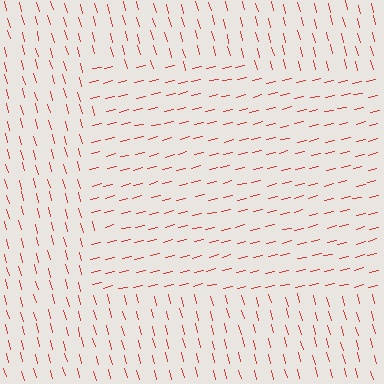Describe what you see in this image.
The image is filled with small red line segments. A rectangle region in the image has lines oriented differently from the surrounding lines, creating a visible texture boundary.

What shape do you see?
I see a rectangle.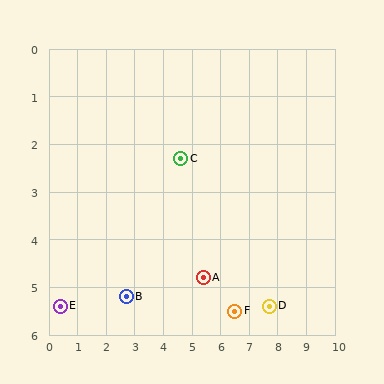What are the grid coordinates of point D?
Point D is at approximately (7.7, 5.4).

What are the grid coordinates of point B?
Point B is at approximately (2.7, 5.2).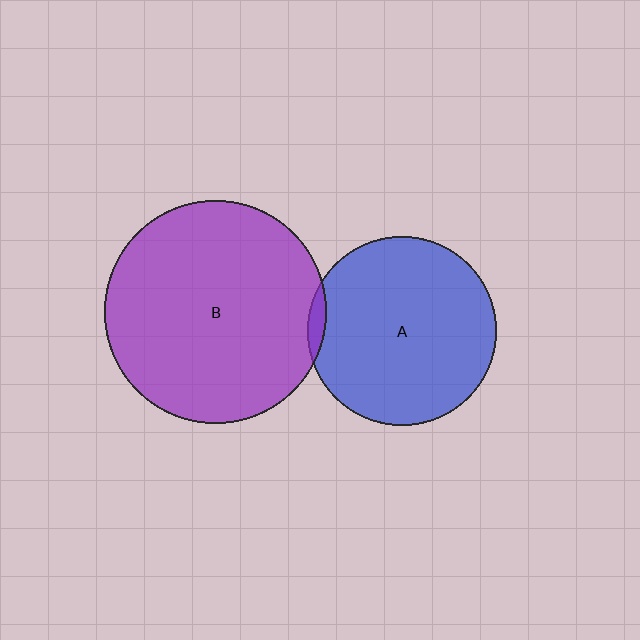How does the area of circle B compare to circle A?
Approximately 1.4 times.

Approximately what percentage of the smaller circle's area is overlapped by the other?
Approximately 5%.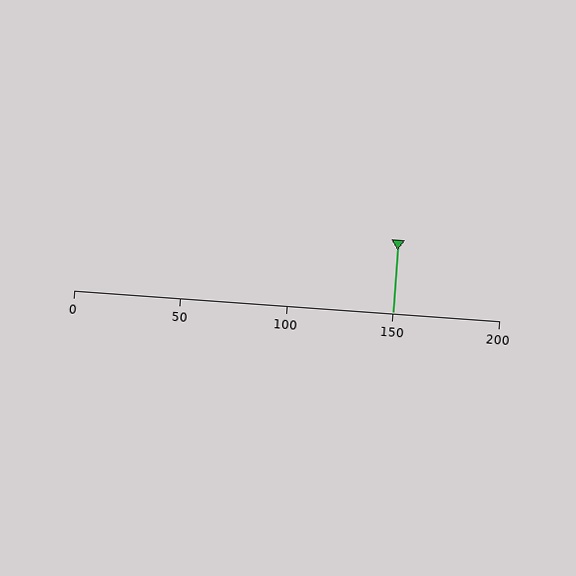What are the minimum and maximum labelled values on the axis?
The axis runs from 0 to 200.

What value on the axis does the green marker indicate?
The marker indicates approximately 150.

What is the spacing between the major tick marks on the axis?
The major ticks are spaced 50 apart.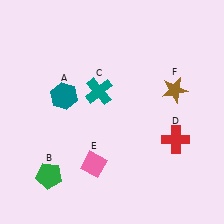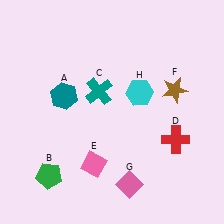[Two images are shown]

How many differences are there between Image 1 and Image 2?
There are 2 differences between the two images.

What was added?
A pink diamond (G), a cyan hexagon (H) were added in Image 2.